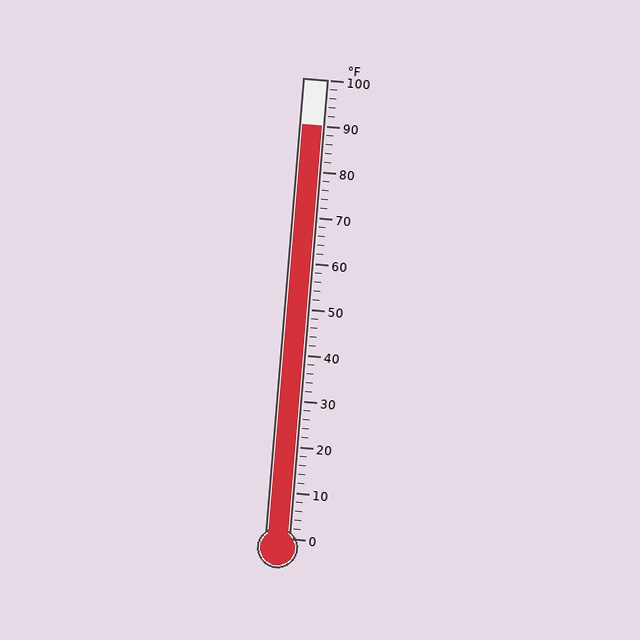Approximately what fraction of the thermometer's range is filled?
The thermometer is filled to approximately 90% of its range.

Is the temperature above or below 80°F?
The temperature is above 80°F.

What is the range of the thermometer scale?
The thermometer scale ranges from 0°F to 100°F.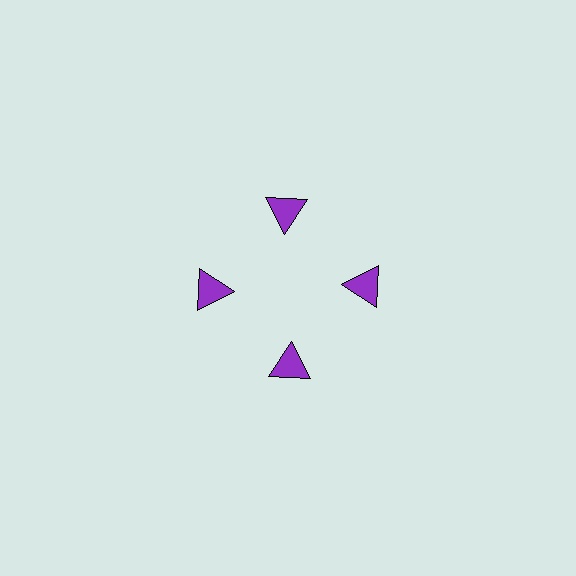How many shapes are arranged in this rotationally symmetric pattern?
There are 4 shapes, arranged in 4 groups of 1.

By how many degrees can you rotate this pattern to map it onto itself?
The pattern maps onto itself every 90 degrees of rotation.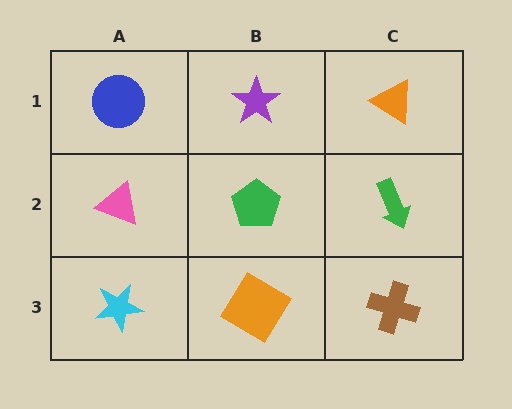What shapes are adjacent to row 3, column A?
A pink triangle (row 2, column A), an orange diamond (row 3, column B).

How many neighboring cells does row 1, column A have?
2.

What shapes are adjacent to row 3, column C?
A green arrow (row 2, column C), an orange diamond (row 3, column B).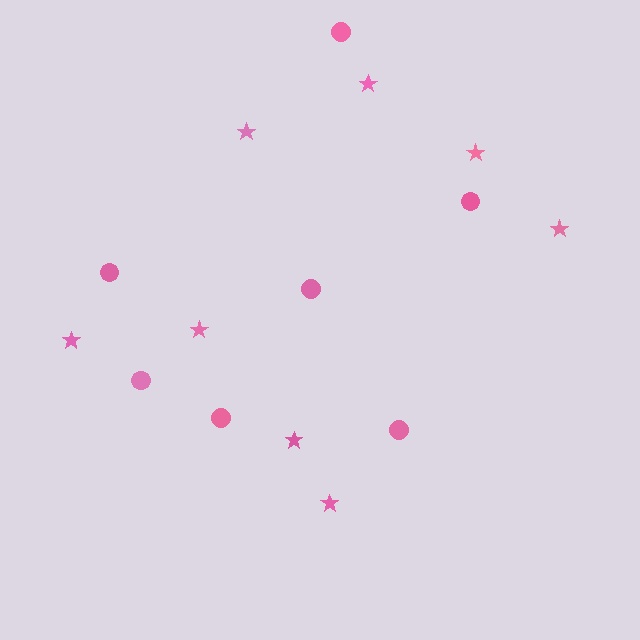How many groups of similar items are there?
There are 2 groups: one group of circles (7) and one group of stars (8).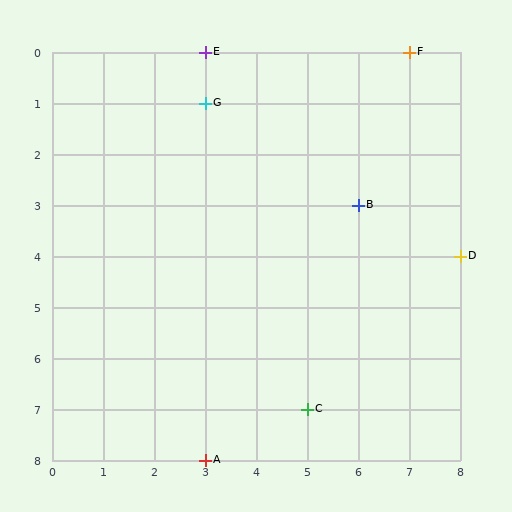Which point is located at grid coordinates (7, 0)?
Point F is at (7, 0).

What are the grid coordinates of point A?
Point A is at grid coordinates (3, 8).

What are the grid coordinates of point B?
Point B is at grid coordinates (6, 3).